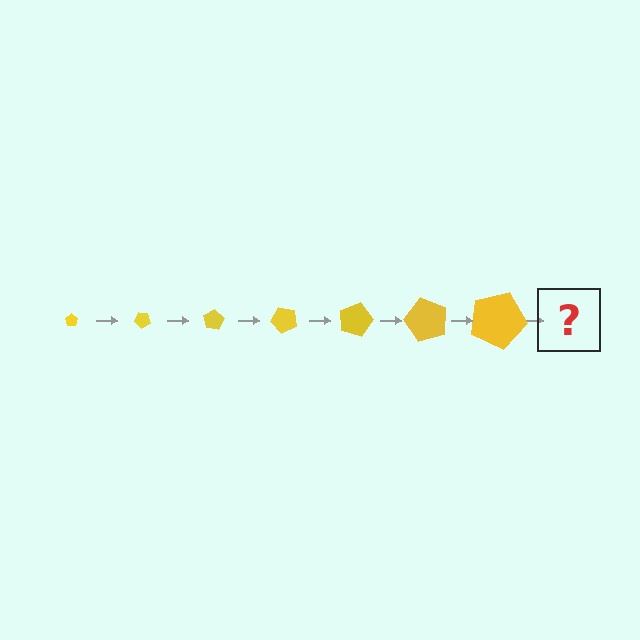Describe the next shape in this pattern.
It should be a pentagon, larger than the previous one and rotated 280 degrees from the start.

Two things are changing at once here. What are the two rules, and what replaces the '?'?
The two rules are that the pentagon grows larger each step and it rotates 40 degrees each step. The '?' should be a pentagon, larger than the previous one and rotated 280 degrees from the start.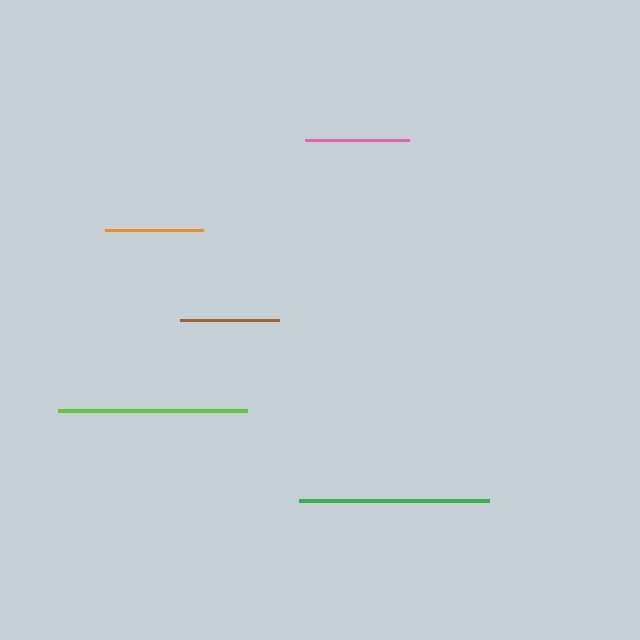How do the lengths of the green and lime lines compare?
The green and lime lines are approximately the same length.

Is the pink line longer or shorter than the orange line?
The pink line is longer than the orange line.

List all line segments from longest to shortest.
From longest to shortest: green, lime, pink, brown, orange.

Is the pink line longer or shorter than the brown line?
The pink line is longer than the brown line.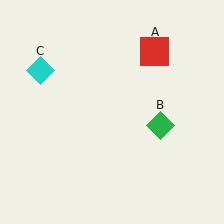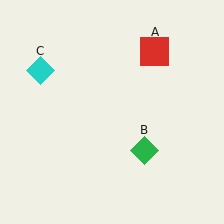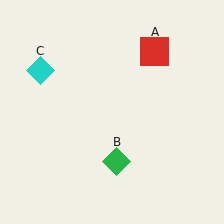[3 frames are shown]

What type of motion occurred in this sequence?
The green diamond (object B) rotated clockwise around the center of the scene.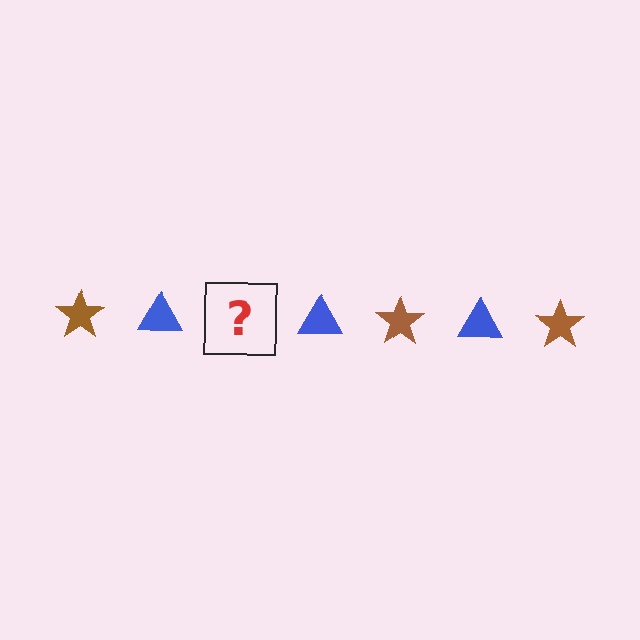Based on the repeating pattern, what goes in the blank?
The blank should be a brown star.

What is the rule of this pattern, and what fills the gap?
The rule is that the pattern alternates between brown star and blue triangle. The gap should be filled with a brown star.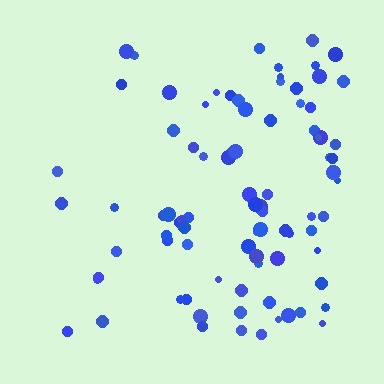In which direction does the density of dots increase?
From left to right, with the right side densest.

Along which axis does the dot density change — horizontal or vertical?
Horizontal.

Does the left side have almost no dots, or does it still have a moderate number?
Still a moderate number, just noticeably fewer than the right.